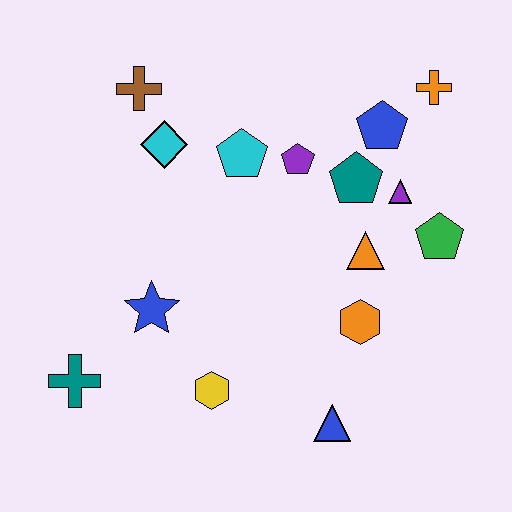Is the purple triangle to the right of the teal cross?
Yes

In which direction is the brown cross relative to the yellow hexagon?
The brown cross is above the yellow hexagon.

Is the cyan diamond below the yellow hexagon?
No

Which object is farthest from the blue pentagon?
The teal cross is farthest from the blue pentagon.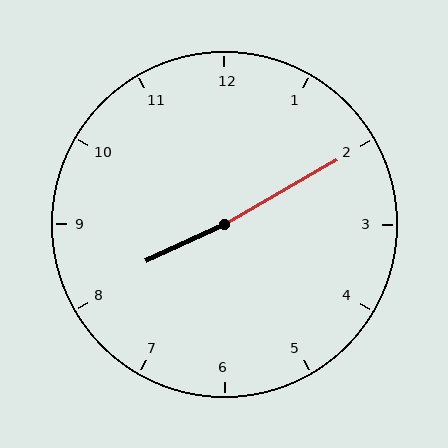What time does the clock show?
8:10.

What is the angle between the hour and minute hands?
Approximately 175 degrees.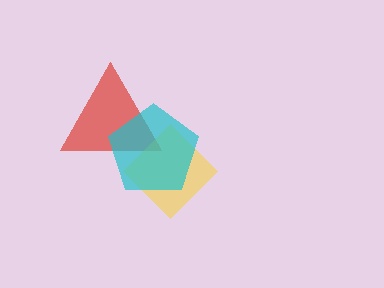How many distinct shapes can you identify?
There are 3 distinct shapes: a red triangle, a yellow diamond, a cyan pentagon.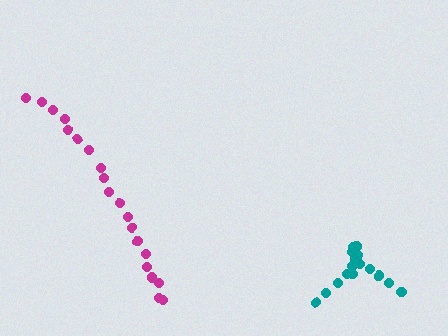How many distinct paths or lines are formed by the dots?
There are 2 distinct paths.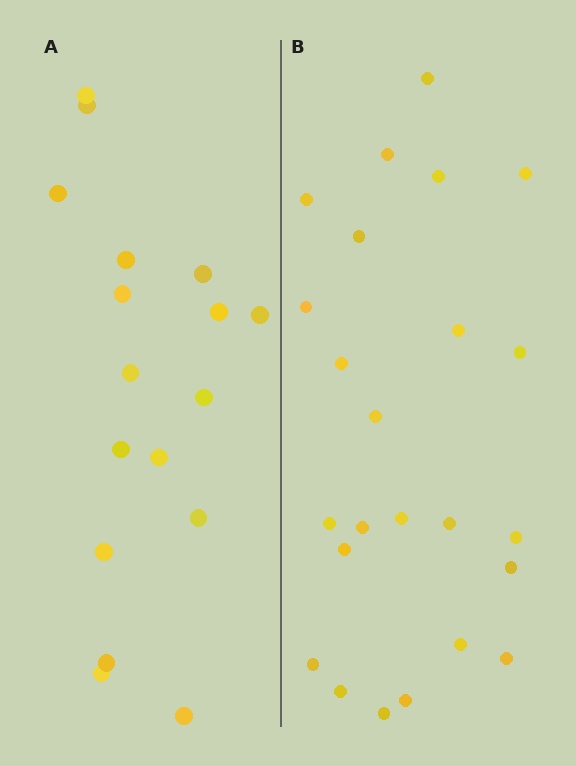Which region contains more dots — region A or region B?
Region B (the right region) has more dots.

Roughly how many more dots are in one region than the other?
Region B has roughly 8 or so more dots than region A.